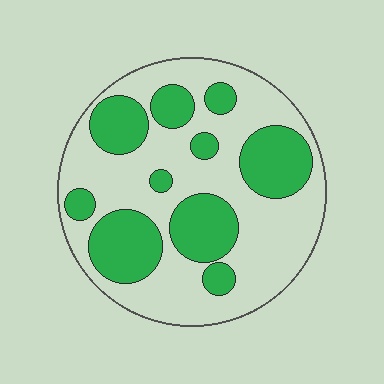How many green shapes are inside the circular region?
10.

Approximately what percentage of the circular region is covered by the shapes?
Approximately 35%.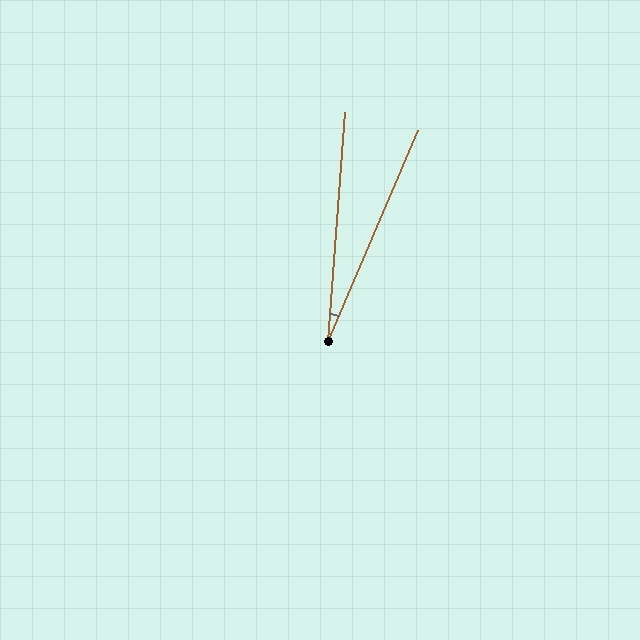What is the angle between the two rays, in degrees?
Approximately 19 degrees.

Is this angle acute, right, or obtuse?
It is acute.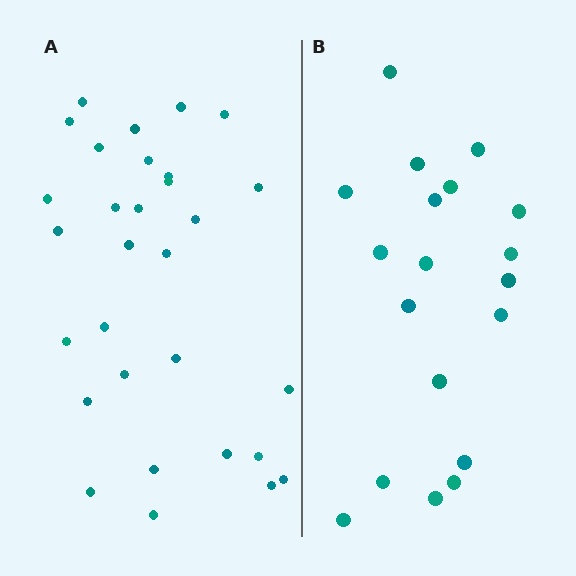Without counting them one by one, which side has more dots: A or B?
Region A (the left region) has more dots.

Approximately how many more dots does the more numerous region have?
Region A has roughly 12 or so more dots than region B.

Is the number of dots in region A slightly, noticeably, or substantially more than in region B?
Region A has substantially more. The ratio is roughly 1.6 to 1.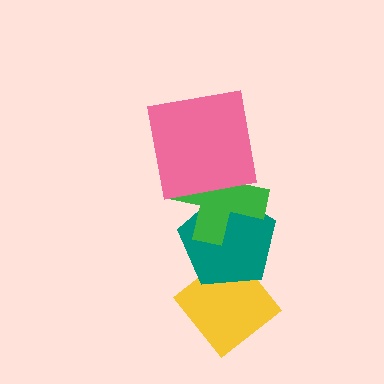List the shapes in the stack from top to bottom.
From top to bottom: the pink square, the green cross, the teal pentagon, the yellow diamond.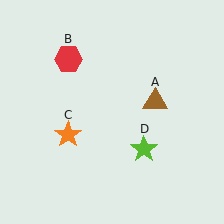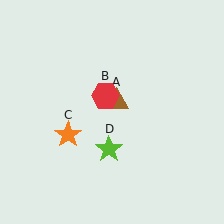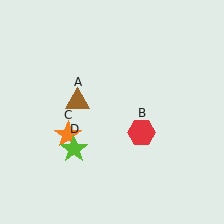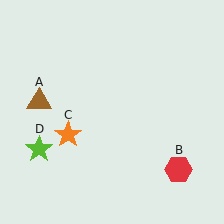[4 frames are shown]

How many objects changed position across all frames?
3 objects changed position: brown triangle (object A), red hexagon (object B), lime star (object D).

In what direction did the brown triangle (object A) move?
The brown triangle (object A) moved left.